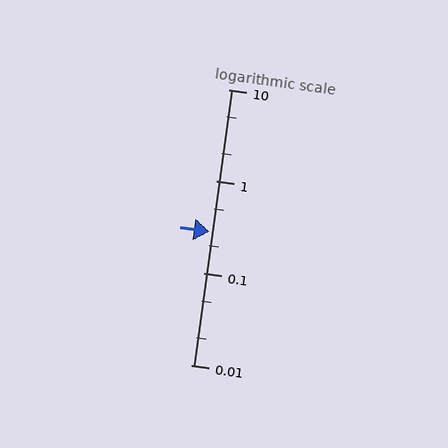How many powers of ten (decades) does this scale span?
The scale spans 3 decades, from 0.01 to 10.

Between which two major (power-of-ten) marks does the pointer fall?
The pointer is between 0.1 and 1.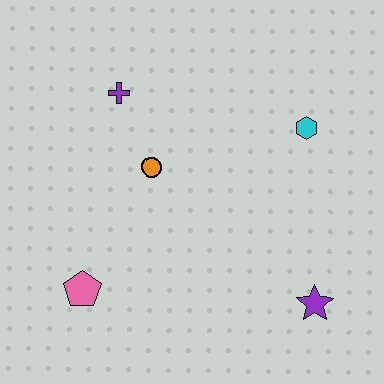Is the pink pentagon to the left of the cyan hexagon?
Yes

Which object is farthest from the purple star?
The purple cross is farthest from the purple star.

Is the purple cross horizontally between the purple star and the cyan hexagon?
No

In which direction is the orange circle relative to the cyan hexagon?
The orange circle is to the left of the cyan hexagon.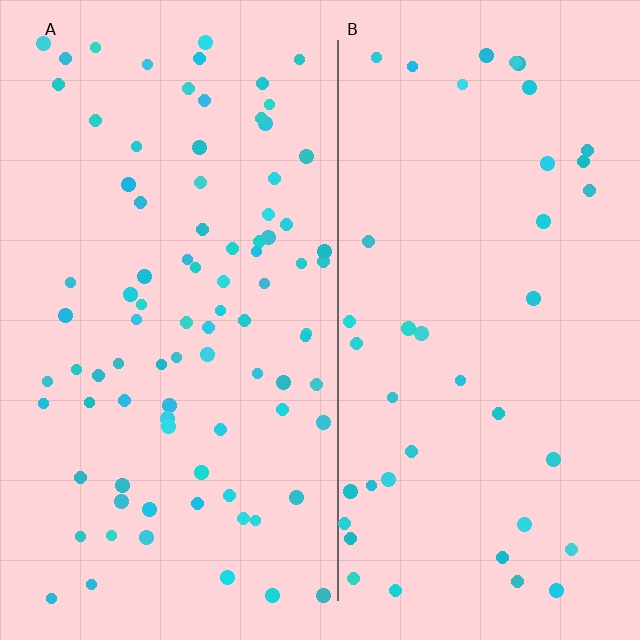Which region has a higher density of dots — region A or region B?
A (the left).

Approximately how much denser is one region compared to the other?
Approximately 2.1× — region A over region B.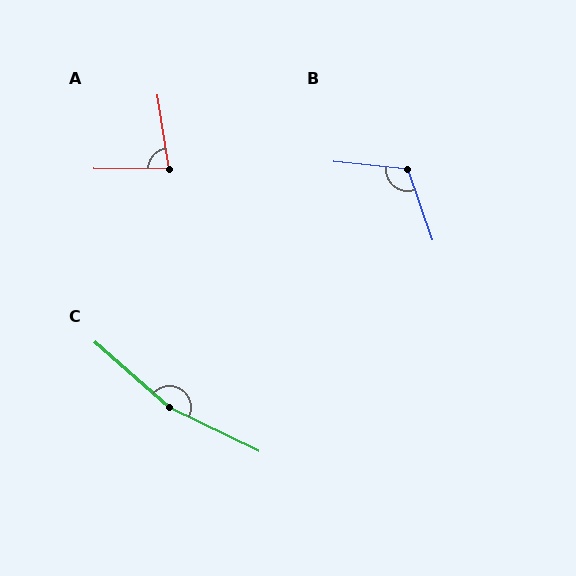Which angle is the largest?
C, at approximately 164 degrees.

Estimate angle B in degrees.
Approximately 115 degrees.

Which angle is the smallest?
A, at approximately 81 degrees.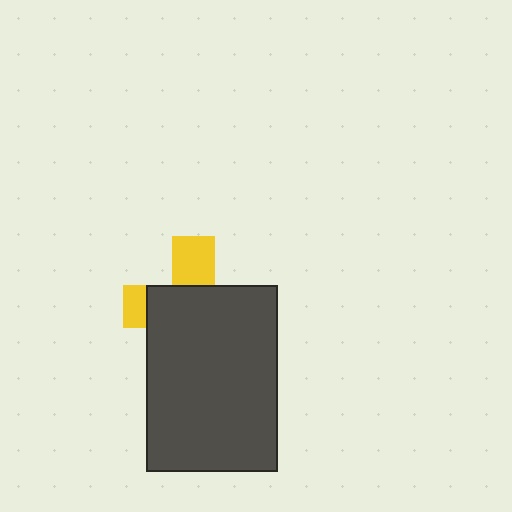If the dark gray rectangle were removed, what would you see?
You would see the complete yellow cross.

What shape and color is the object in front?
The object in front is a dark gray rectangle.